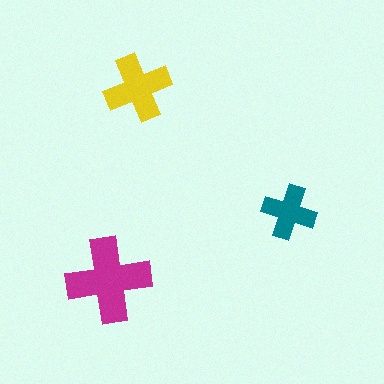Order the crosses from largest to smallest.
the magenta one, the yellow one, the teal one.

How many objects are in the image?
There are 3 objects in the image.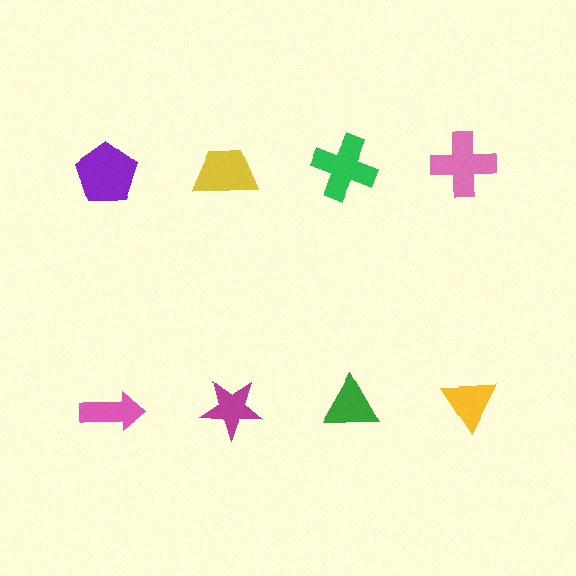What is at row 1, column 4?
A pink cross.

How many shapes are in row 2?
4 shapes.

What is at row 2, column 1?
A pink arrow.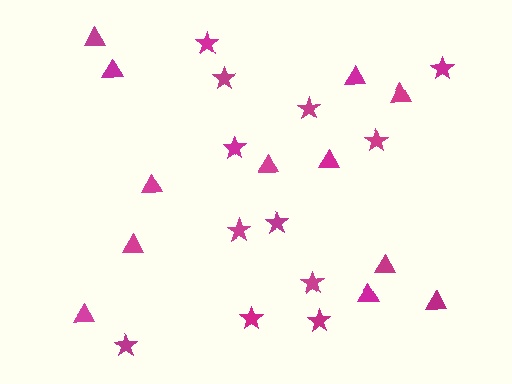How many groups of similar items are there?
There are 2 groups: one group of stars (12) and one group of triangles (12).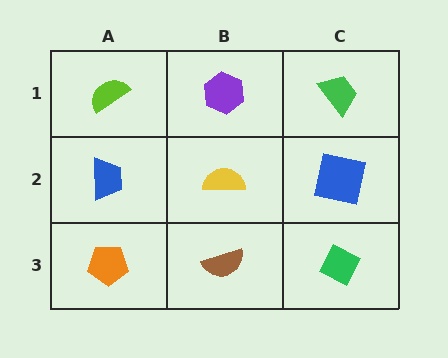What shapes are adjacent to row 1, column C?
A blue square (row 2, column C), a purple hexagon (row 1, column B).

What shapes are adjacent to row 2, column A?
A lime semicircle (row 1, column A), an orange pentagon (row 3, column A), a yellow semicircle (row 2, column B).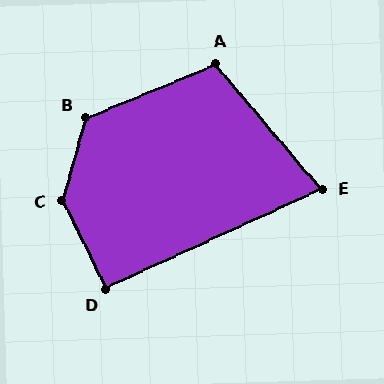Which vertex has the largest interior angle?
C, at approximately 138 degrees.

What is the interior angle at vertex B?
Approximately 128 degrees (obtuse).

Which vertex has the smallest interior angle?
E, at approximately 74 degrees.